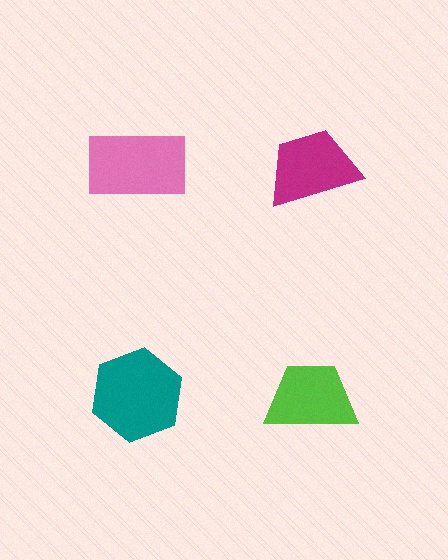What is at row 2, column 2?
A lime trapezoid.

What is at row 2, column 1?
A teal hexagon.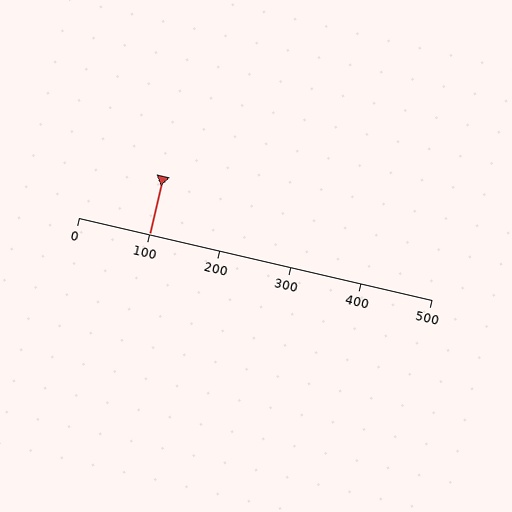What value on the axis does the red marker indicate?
The marker indicates approximately 100.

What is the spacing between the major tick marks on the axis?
The major ticks are spaced 100 apart.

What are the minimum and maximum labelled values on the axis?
The axis runs from 0 to 500.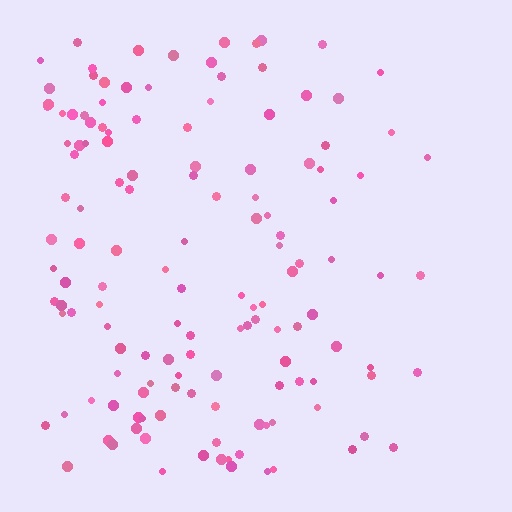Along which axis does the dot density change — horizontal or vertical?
Horizontal.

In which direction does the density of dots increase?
From right to left, with the left side densest.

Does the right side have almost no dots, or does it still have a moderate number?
Still a moderate number, just noticeably fewer than the left.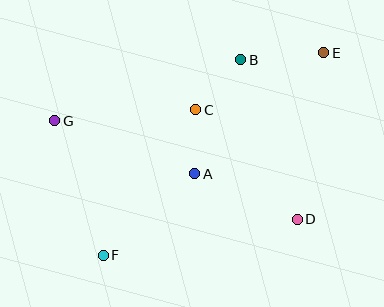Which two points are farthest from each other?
Points E and F are farthest from each other.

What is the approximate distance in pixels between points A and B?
The distance between A and B is approximately 123 pixels.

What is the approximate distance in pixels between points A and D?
The distance between A and D is approximately 112 pixels.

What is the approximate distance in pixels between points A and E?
The distance between A and E is approximately 177 pixels.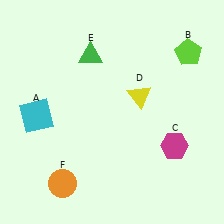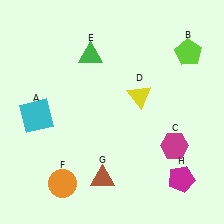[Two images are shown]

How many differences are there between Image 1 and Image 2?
There are 2 differences between the two images.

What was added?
A brown triangle (G), a magenta pentagon (H) were added in Image 2.